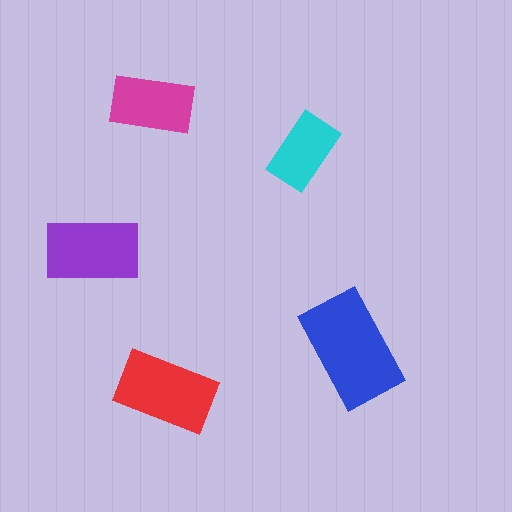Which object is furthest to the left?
The purple rectangle is leftmost.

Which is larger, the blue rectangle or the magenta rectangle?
The blue one.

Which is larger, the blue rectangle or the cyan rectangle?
The blue one.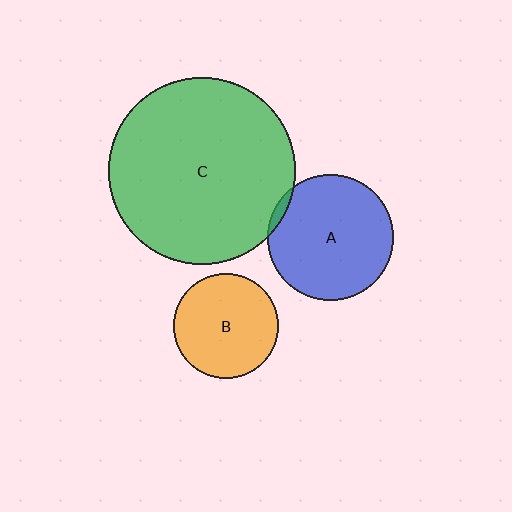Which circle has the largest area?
Circle C (green).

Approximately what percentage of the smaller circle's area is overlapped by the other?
Approximately 5%.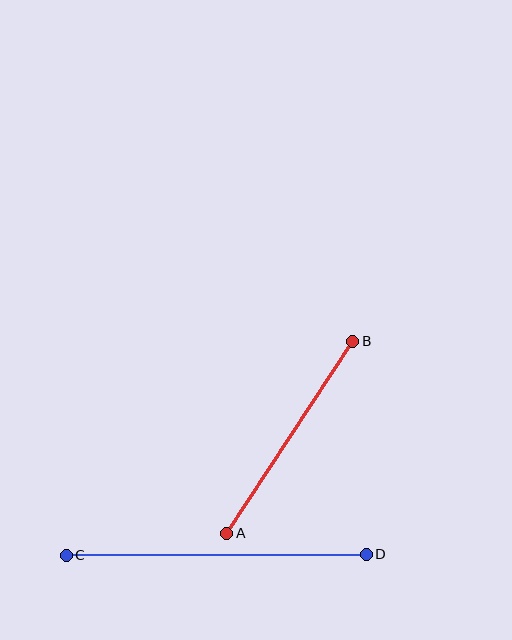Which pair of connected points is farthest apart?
Points C and D are farthest apart.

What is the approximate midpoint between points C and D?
The midpoint is at approximately (216, 555) pixels.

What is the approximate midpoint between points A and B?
The midpoint is at approximately (290, 437) pixels.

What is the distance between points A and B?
The distance is approximately 230 pixels.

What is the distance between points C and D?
The distance is approximately 300 pixels.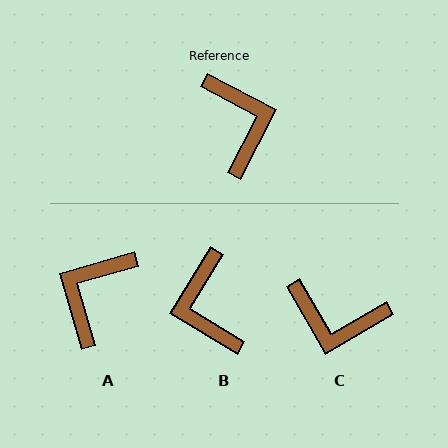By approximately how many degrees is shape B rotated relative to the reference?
Approximately 176 degrees counter-clockwise.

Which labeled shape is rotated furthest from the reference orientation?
B, about 176 degrees away.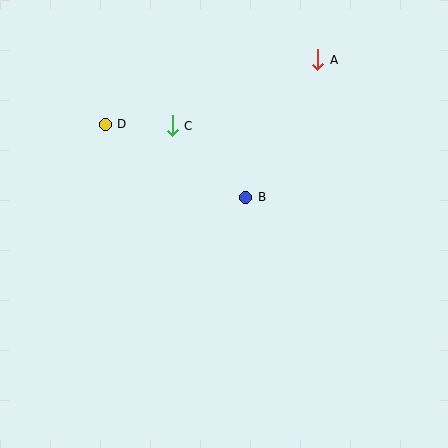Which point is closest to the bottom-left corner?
Point D is closest to the bottom-left corner.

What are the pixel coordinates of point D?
Point D is at (105, 124).